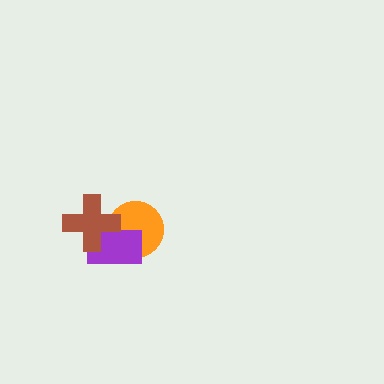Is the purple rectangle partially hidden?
Yes, it is partially covered by another shape.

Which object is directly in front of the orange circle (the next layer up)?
The purple rectangle is directly in front of the orange circle.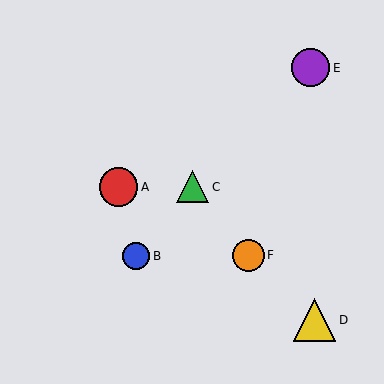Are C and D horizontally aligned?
No, C is at y≈187 and D is at y≈320.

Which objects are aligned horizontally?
Objects A, C are aligned horizontally.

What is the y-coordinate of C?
Object C is at y≈187.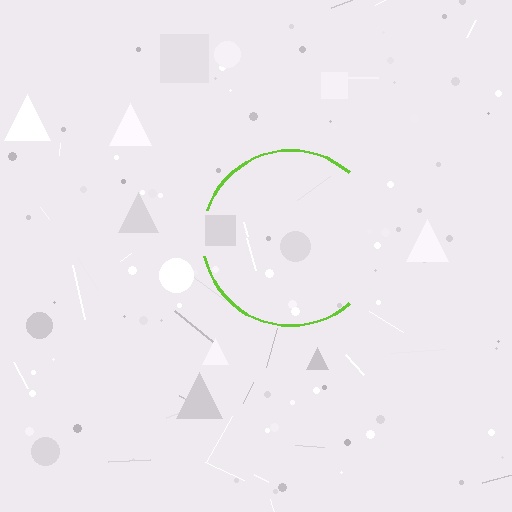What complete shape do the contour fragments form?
The contour fragments form a circle.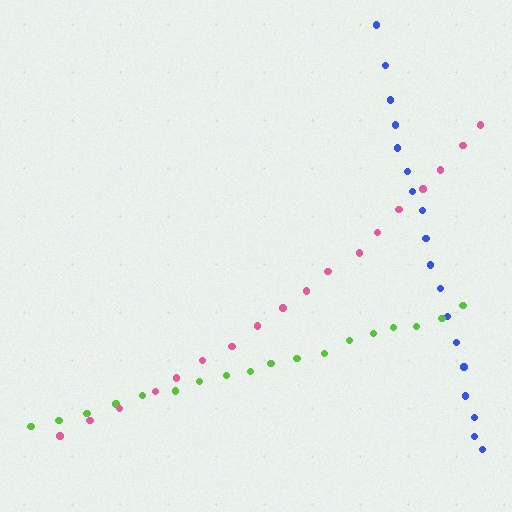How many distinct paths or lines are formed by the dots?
There are 3 distinct paths.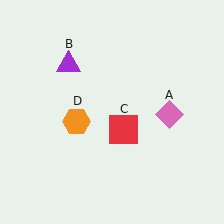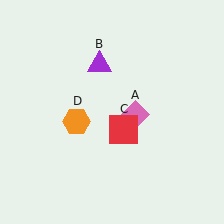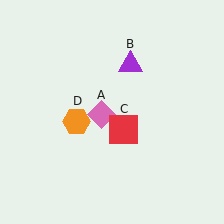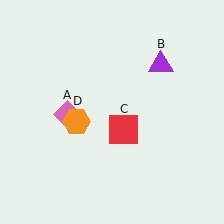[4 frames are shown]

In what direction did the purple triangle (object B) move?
The purple triangle (object B) moved right.